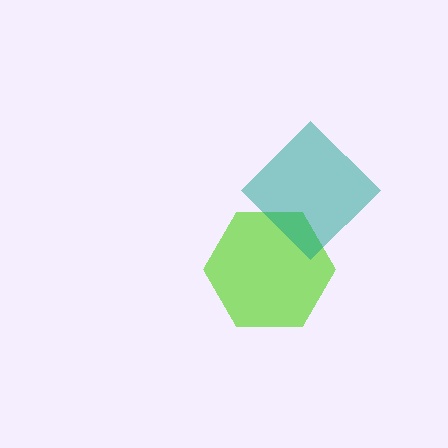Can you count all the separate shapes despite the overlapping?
Yes, there are 2 separate shapes.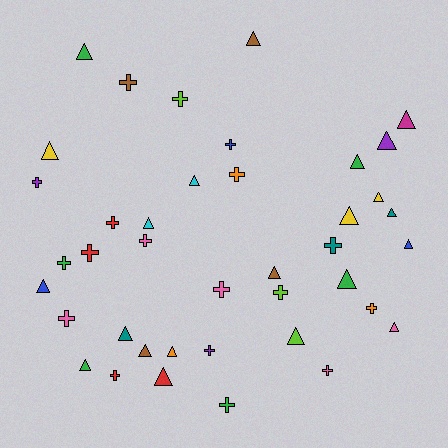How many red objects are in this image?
There are 4 red objects.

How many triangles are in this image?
There are 22 triangles.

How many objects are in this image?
There are 40 objects.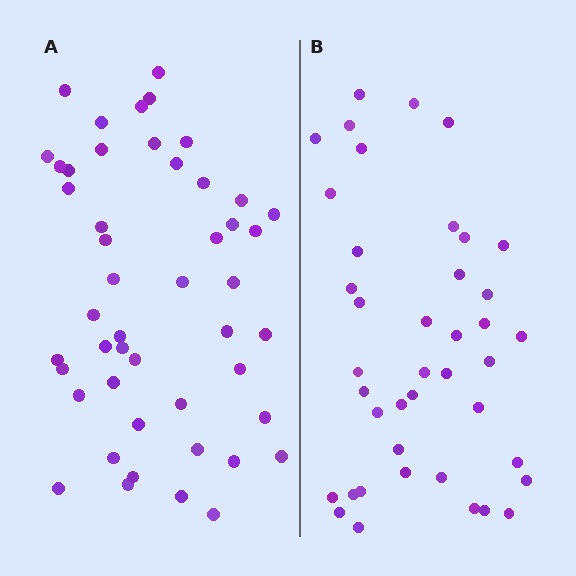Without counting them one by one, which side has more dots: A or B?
Region A (the left region) has more dots.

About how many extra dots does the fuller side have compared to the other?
Region A has roughly 8 or so more dots than region B.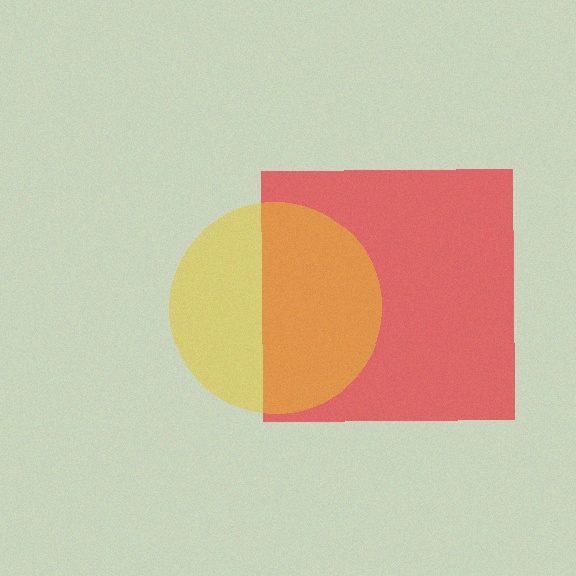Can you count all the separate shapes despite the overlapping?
Yes, there are 2 separate shapes.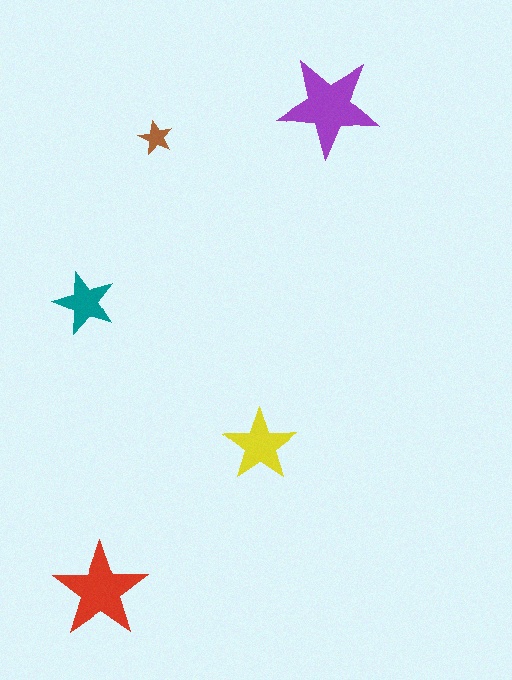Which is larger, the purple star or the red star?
The purple one.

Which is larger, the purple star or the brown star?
The purple one.